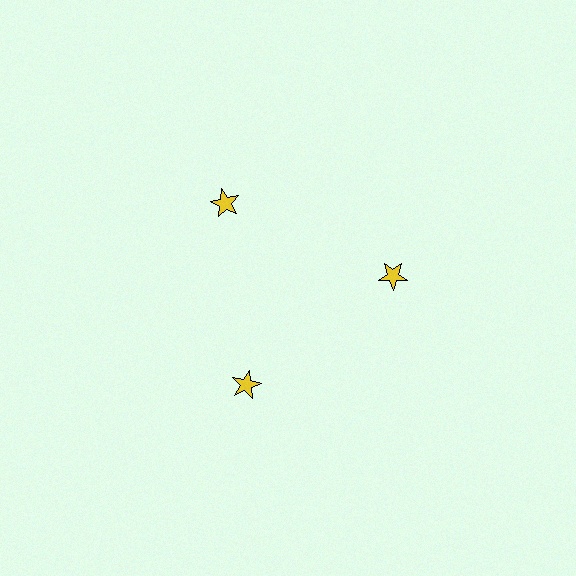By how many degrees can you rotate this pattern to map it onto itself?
The pattern maps onto itself every 120 degrees of rotation.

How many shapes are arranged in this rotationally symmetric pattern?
There are 3 shapes, arranged in 3 groups of 1.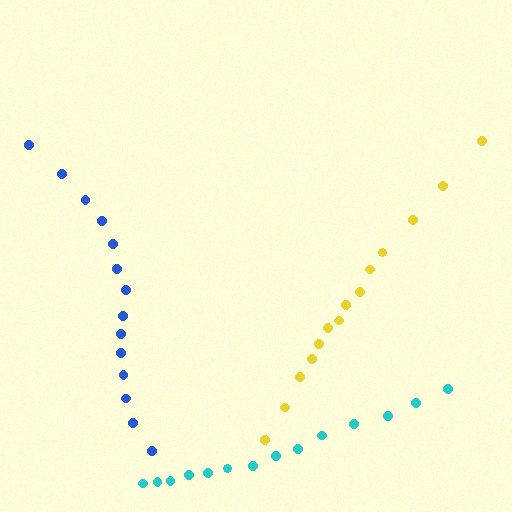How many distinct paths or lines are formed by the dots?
There are 3 distinct paths.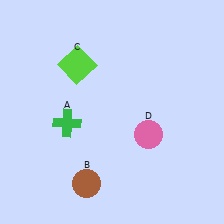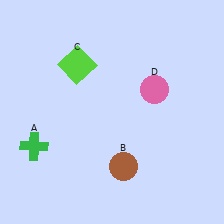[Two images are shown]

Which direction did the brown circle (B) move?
The brown circle (B) moved right.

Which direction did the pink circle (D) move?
The pink circle (D) moved up.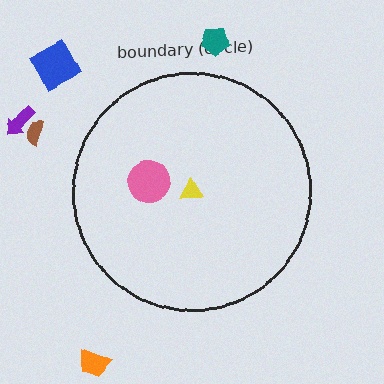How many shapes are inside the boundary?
2 inside, 5 outside.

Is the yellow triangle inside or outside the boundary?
Inside.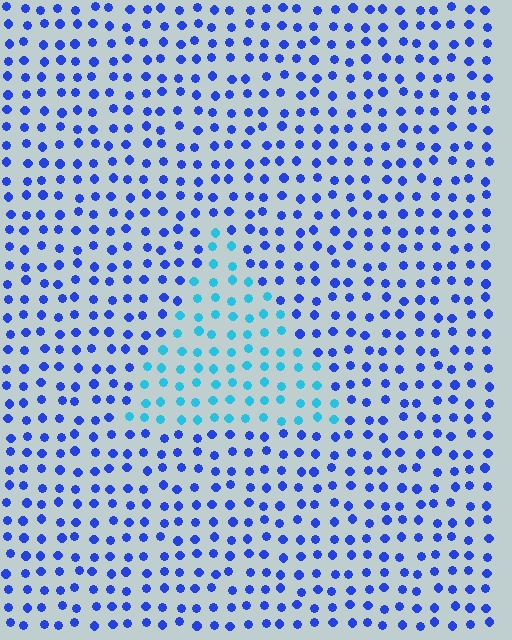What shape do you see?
I see a triangle.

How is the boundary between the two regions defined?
The boundary is defined purely by a slight shift in hue (about 42 degrees). Spacing, size, and orientation are identical on both sides.